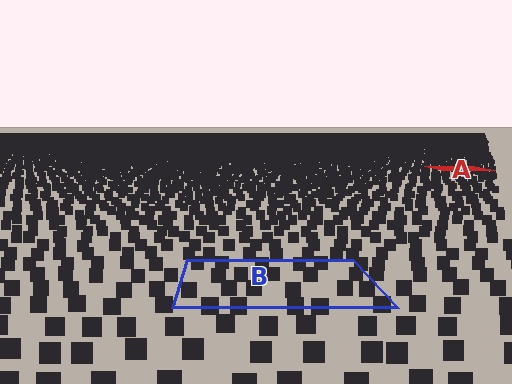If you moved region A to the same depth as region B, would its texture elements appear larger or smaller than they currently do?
They would appear larger. At a closer depth, the same texture elements are projected at a bigger on-screen size.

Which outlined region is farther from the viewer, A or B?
Region A is farther from the viewer — the texture elements inside it appear smaller and more densely packed.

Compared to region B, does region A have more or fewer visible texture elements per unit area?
Region A has more texture elements per unit area — they are packed more densely because it is farther away.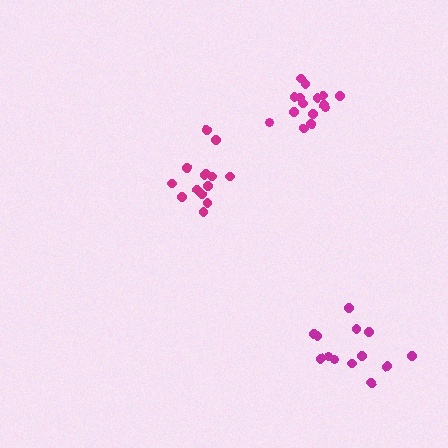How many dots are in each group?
Group 1: 14 dots, Group 2: 15 dots, Group 3: 13 dots (42 total).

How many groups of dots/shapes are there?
There are 3 groups.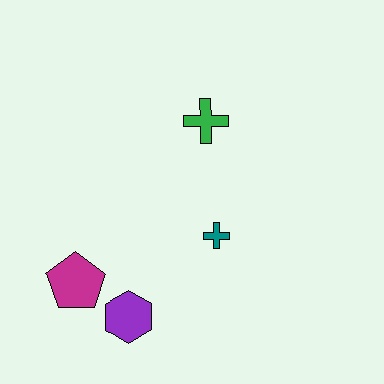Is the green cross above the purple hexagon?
Yes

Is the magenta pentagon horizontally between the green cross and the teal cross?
No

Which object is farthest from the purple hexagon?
The green cross is farthest from the purple hexagon.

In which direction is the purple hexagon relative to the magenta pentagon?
The purple hexagon is to the right of the magenta pentagon.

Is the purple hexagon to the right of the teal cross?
No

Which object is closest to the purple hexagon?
The magenta pentagon is closest to the purple hexagon.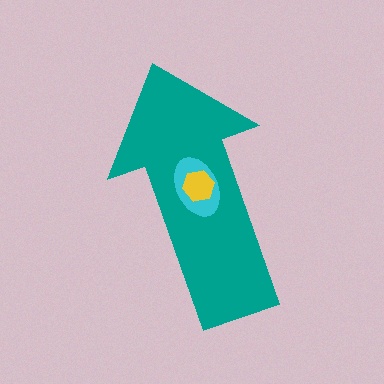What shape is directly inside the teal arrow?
The cyan ellipse.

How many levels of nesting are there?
3.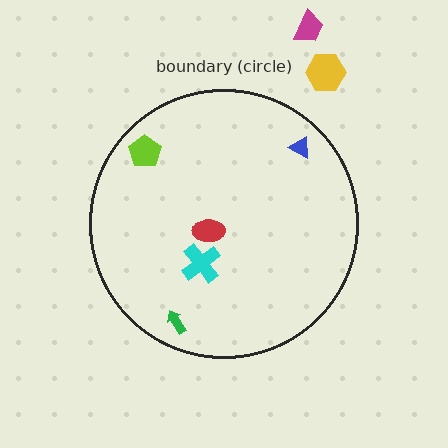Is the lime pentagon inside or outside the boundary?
Inside.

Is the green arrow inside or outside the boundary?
Inside.